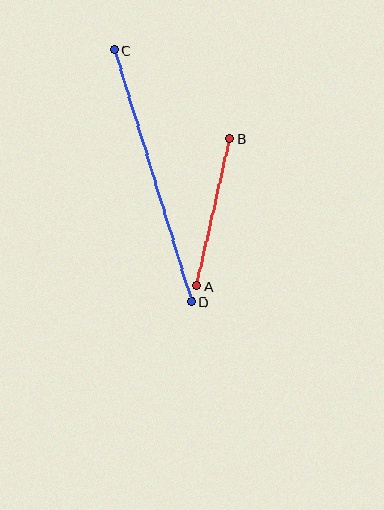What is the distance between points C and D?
The distance is approximately 263 pixels.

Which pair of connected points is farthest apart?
Points C and D are farthest apart.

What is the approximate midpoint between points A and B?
The midpoint is at approximately (213, 212) pixels.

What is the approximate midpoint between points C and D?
The midpoint is at approximately (153, 176) pixels.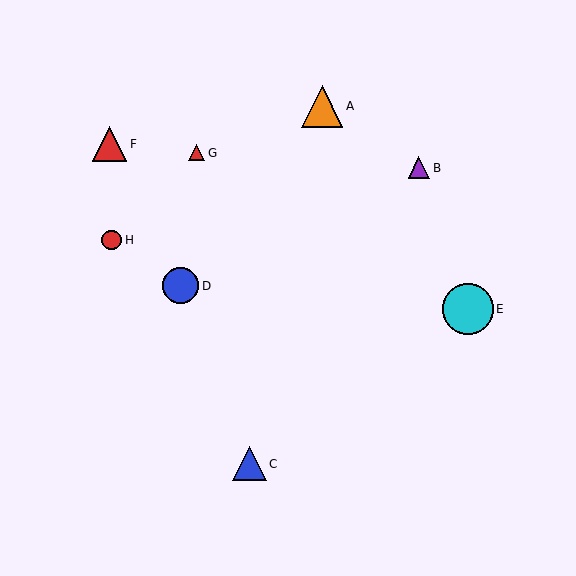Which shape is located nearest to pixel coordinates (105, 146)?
The red triangle (labeled F) at (110, 144) is nearest to that location.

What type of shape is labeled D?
Shape D is a blue circle.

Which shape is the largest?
The cyan circle (labeled E) is the largest.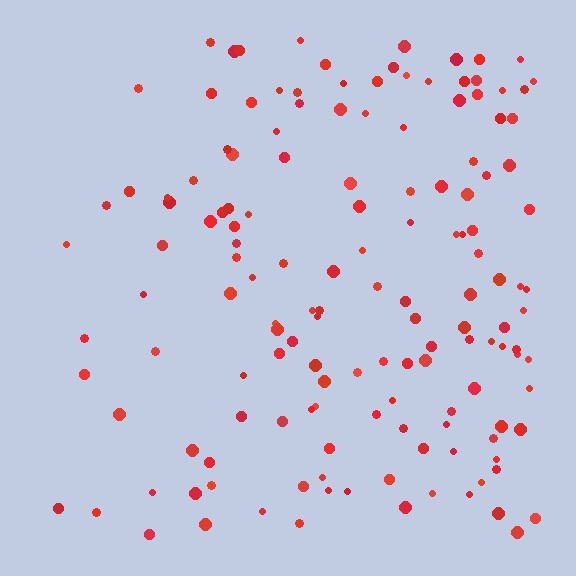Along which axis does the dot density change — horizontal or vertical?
Horizontal.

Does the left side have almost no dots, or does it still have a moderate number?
Still a moderate number, just noticeably fewer than the right.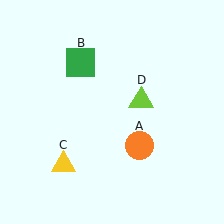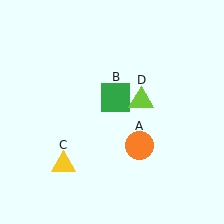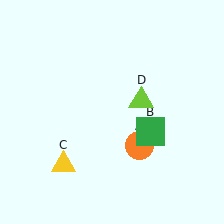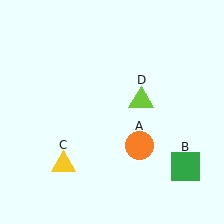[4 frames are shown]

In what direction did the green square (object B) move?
The green square (object B) moved down and to the right.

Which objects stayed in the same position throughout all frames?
Orange circle (object A) and yellow triangle (object C) and lime triangle (object D) remained stationary.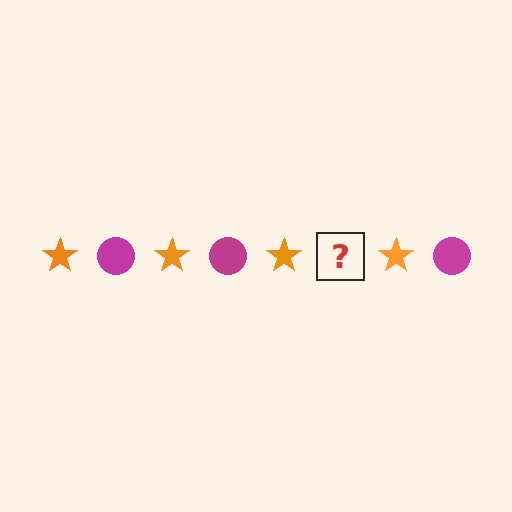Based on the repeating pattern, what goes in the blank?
The blank should be a magenta circle.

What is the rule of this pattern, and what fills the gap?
The rule is that the pattern alternates between orange star and magenta circle. The gap should be filled with a magenta circle.